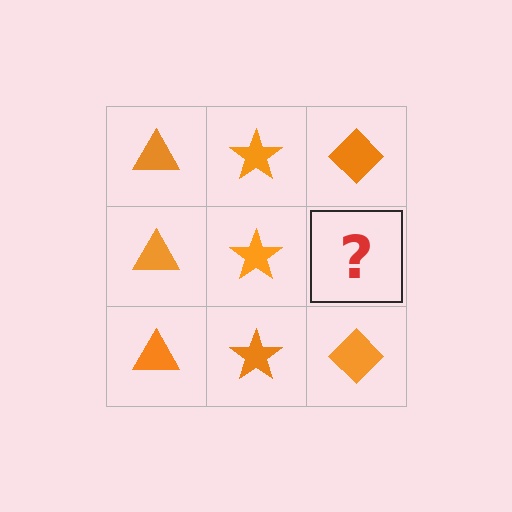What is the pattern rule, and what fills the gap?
The rule is that each column has a consistent shape. The gap should be filled with an orange diamond.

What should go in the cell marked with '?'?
The missing cell should contain an orange diamond.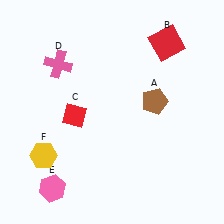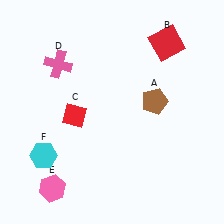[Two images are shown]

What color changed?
The hexagon (F) changed from yellow in Image 1 to cyan in Image 2.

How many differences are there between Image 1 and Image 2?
There is 1 difference between the two images.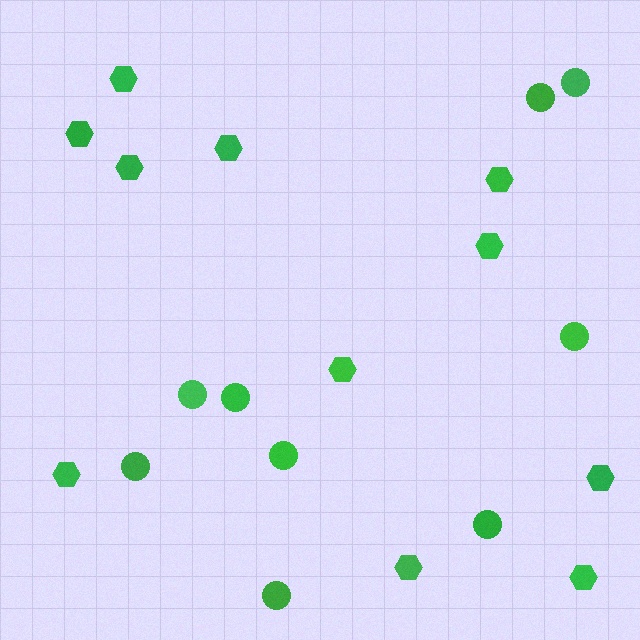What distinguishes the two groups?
There are 2 groups: one group of circles (9) and one group of hexagons (11).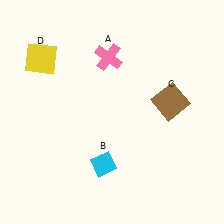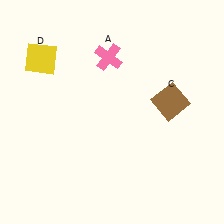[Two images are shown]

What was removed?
The cyan diamond (B) was removed in Image 2.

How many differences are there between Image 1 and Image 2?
There is 1 difference between the two images.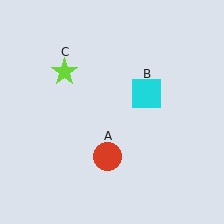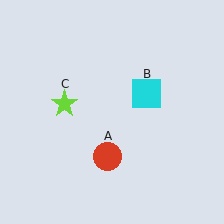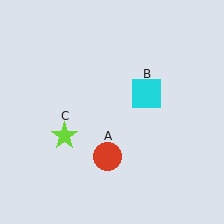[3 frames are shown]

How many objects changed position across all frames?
1 object changed position: lime star (object C).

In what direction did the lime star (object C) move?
The lime star (object C) moved down.